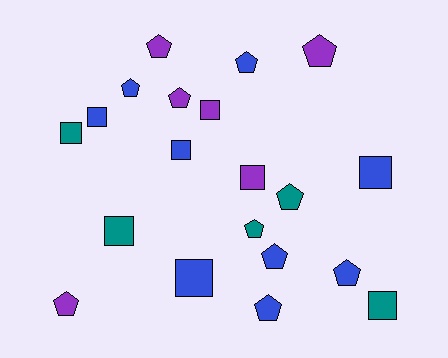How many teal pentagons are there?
There are 2 teal pentagons.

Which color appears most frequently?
Blue, with 9 objects.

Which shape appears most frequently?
Pentagon, with 11 objects.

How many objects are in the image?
There are 20 objects.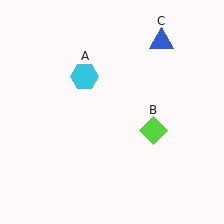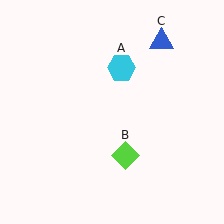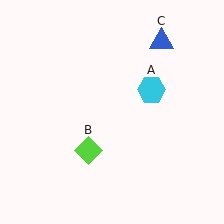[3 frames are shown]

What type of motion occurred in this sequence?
The cyan hexagon (object A), lime diamond (object B) rotated clockwise around the center of the scene.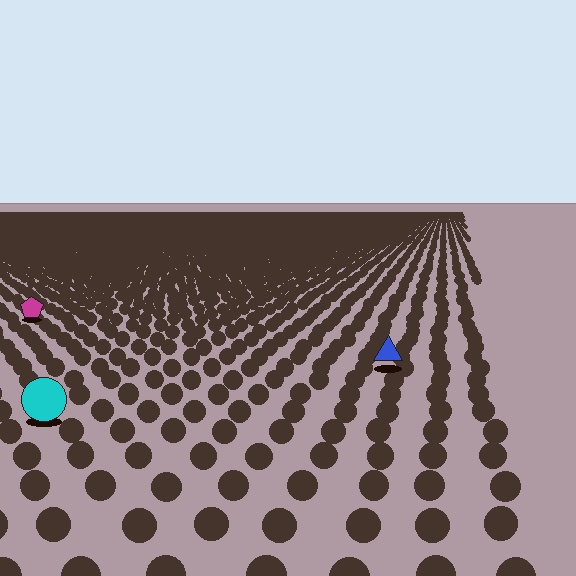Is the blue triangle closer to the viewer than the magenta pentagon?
Yes. The blue triangle is closer — you can tell from the texture gradient: the ground texture is coarser near it.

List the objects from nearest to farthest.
From nearest to farthest: the cyan circle, the blue triangle, the magenta pentagon.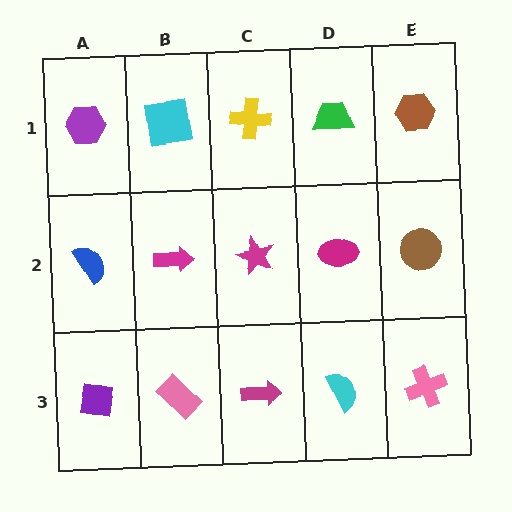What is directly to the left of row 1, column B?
A purple hexagon.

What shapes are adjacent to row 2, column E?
A brown hexagon (row 1, column E), a pink cross (row 3, column E), a magenta ellipse (row 2, column D).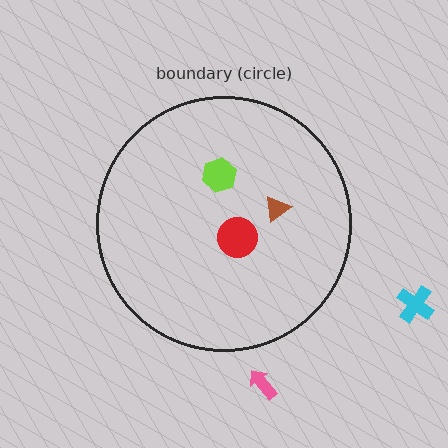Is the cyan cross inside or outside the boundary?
Outside.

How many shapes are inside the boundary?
3 inside, 2 outside.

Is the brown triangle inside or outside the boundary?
Inside.